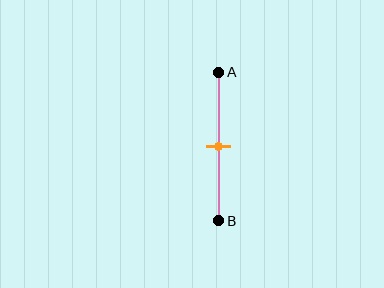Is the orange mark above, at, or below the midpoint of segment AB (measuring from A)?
The orange mark is approximately at the midpoint of segment AB.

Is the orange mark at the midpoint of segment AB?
Yes, the mark is approximately at the midpoint.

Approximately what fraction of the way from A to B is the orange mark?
The orange mark is approximately 50% of the way from A to B.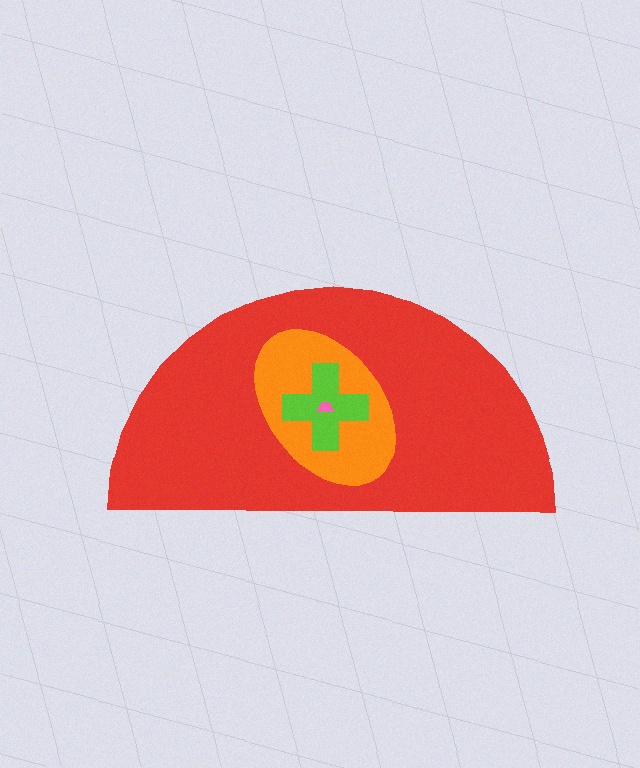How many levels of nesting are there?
4.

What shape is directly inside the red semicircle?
The orange ellipse.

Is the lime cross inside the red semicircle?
Yes.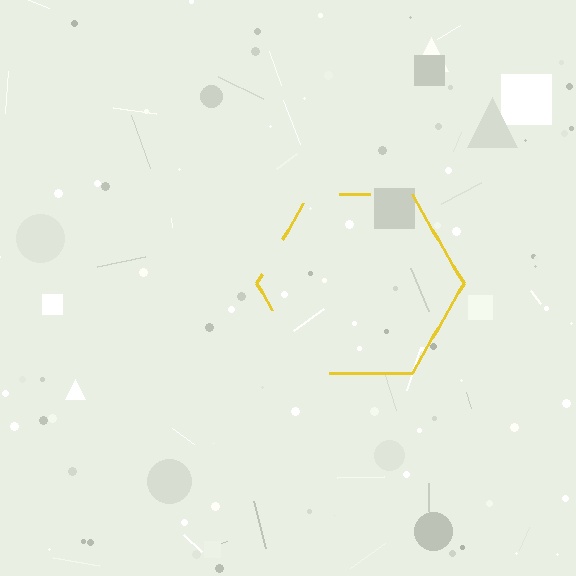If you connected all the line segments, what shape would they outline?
They would outline a hexagon.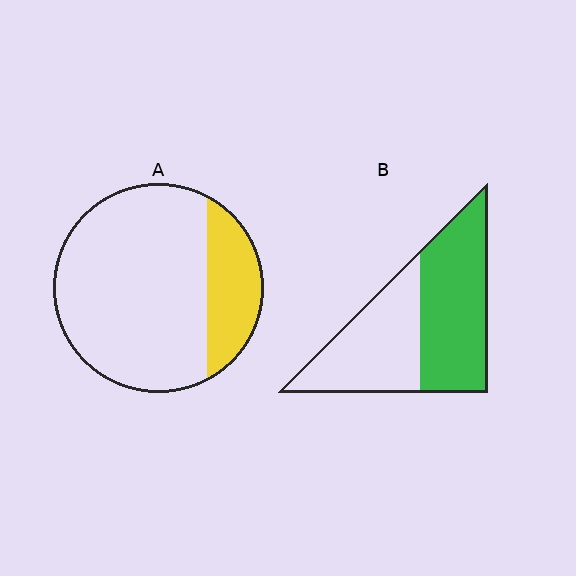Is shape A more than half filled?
No.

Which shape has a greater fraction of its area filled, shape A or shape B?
Shape B.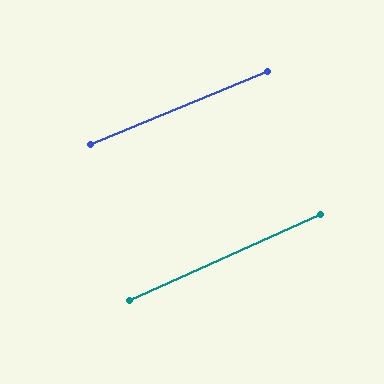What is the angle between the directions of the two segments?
Approximately 2 degrees.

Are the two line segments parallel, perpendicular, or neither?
Parallel — their directions differ by only 1.6°.